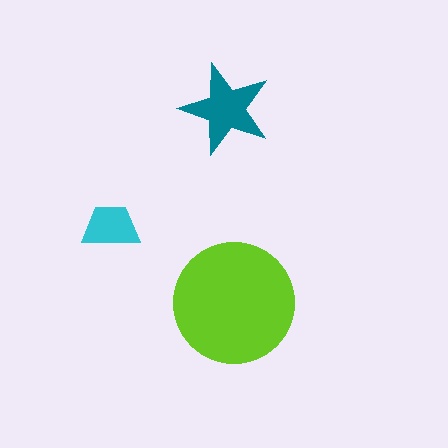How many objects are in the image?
There are 3 objects in the image.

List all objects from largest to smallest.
The lime circle, the teal star, the cyan trapezoid.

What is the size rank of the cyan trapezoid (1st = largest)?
3rd.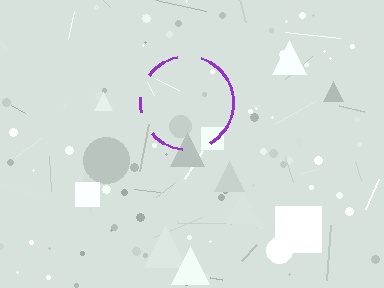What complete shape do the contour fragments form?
The contour fragments form a circle.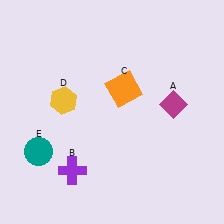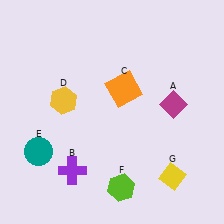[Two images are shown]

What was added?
A lime hexagon (F), a yellow diamond (G) were added in Image 2.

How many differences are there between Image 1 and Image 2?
There are 2 differences between the two images.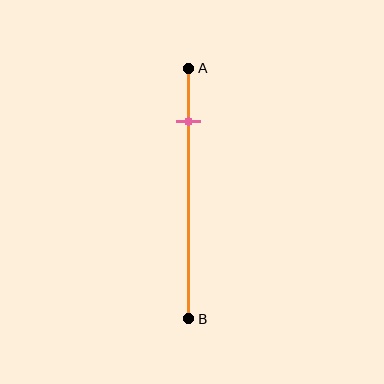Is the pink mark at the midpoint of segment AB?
No, the mark is at about 20% from A, not at the 50% midpoint.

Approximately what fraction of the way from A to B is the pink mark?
The pink mark is approximately 20% of the way from A to B.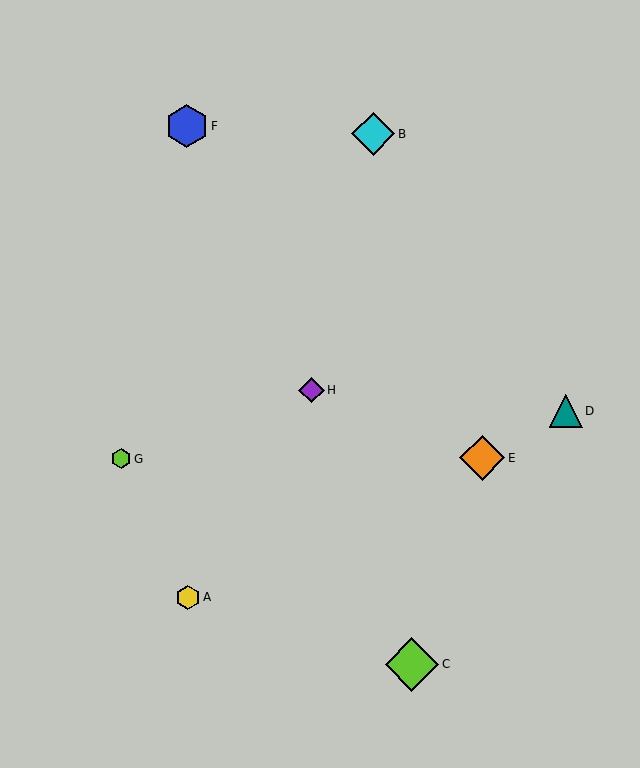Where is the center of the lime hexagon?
The center of the lime hexagon is at (121, 459).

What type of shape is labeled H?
Shape H is a purple diamond.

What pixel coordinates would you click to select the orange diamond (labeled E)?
Click at (482, 458) to select the orange diamond E.